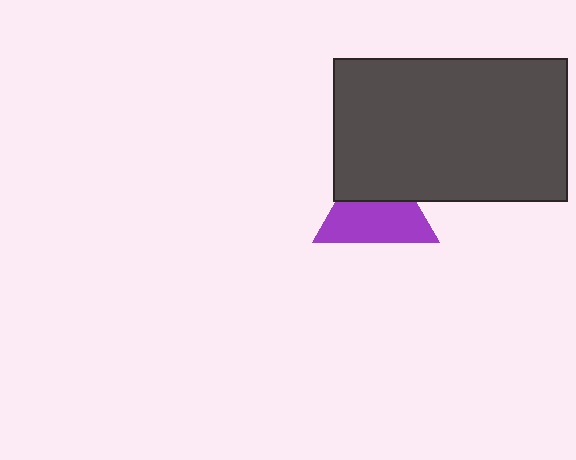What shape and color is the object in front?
The object in front is a dark gray rectangle.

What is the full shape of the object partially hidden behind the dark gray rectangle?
The partially hidden object is a purple triangle.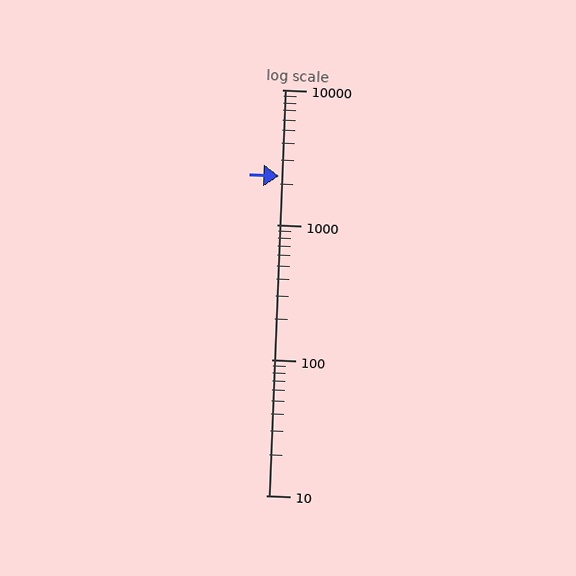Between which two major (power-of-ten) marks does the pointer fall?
The pointer is between 1000 and 10000.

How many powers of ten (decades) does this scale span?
The scale spans 3 decades, from 10 to 10000.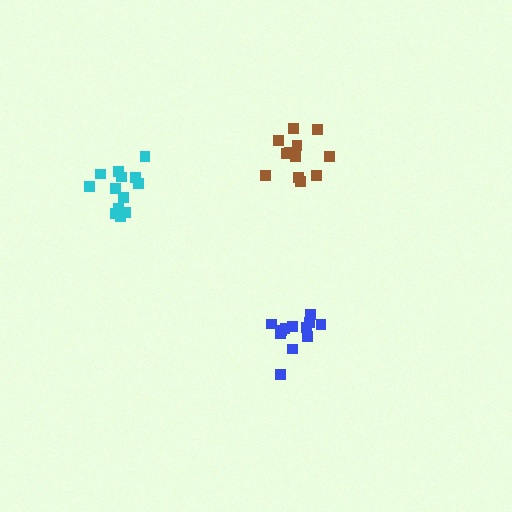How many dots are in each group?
Group 1: 13 dots, Group 2: 12 dots, Group 3: 12 dots (37 total).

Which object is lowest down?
The blue cluster is bottommost.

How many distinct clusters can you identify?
There are 3 distinct clusters.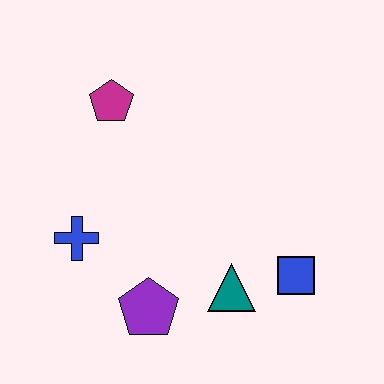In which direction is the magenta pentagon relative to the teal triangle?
The magenta pentagon is above the teal triangle.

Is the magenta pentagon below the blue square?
No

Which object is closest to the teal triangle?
The blue square is closest to the teal triangle.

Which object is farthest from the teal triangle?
The magenta pentagon is farthest from the teal triangle.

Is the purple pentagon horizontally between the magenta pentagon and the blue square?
Yes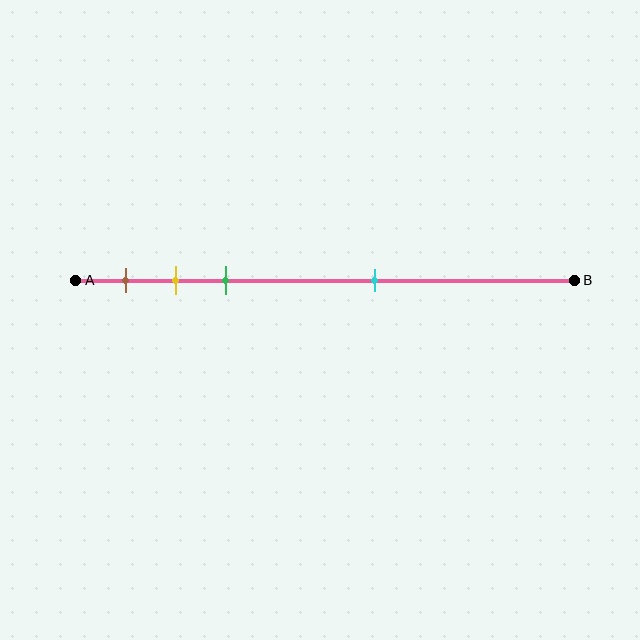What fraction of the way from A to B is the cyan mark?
The cyan mark is approximately 60% (0.6) of the way from A to B.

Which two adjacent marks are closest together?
The yellow and green marks are the closest adjacent pair.